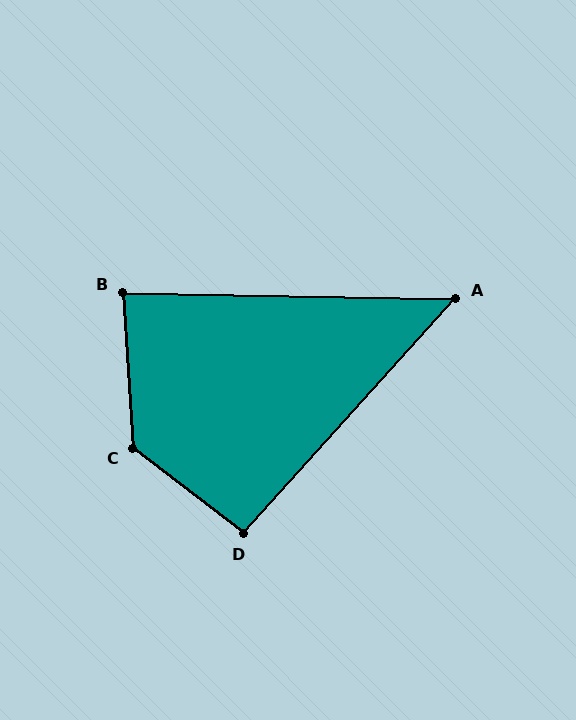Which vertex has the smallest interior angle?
A, at approximately 49 degrees.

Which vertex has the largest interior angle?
C, at approximately 131 degrees.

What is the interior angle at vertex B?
Approximately 85 degrees (approximately right).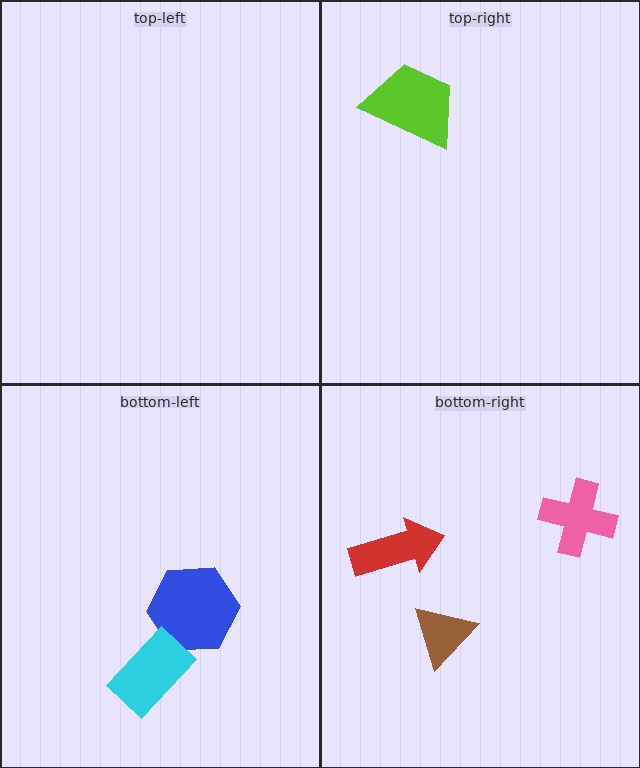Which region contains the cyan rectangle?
The bottom-left region.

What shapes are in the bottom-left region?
The blue hexagon, the cyan rectangle.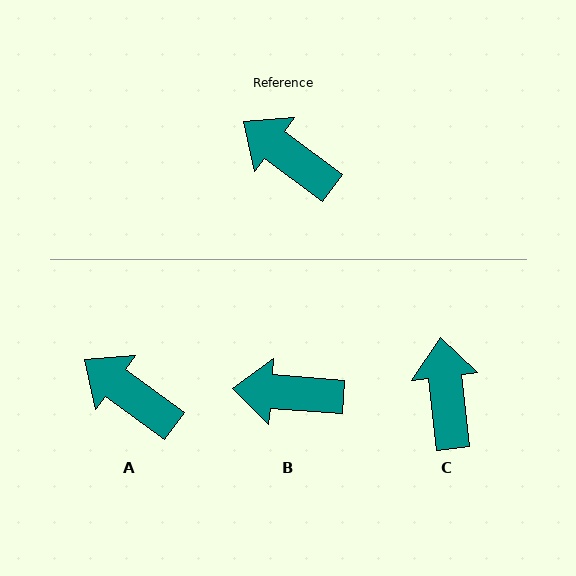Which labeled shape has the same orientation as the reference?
A.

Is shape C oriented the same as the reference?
No, it is off by about 47 degrees.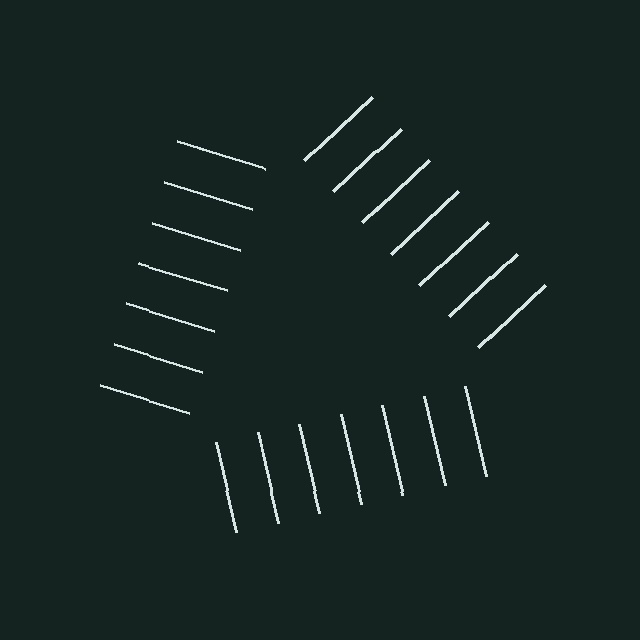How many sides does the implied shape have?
3 sides — the line-ends trace a triangle.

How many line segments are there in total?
21 — 7 along each of the 3 edges.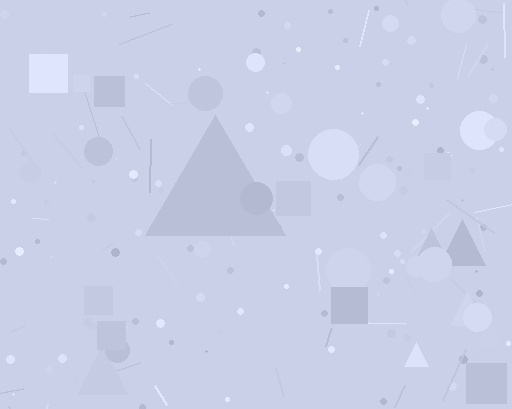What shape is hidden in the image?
A triangle is hidden in the image.